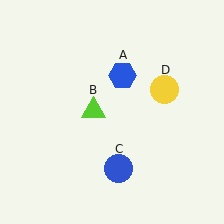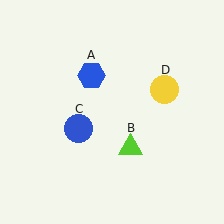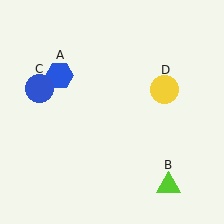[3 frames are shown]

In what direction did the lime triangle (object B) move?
The lime triangle (object B) moved down and to the right.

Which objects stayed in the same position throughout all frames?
Yellow circle (object D) remained stationary.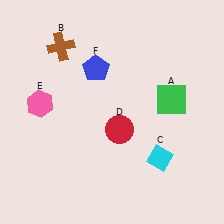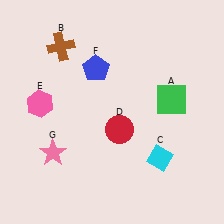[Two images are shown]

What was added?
A pink star (G) was added in Image 2.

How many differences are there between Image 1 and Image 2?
There is 1 difference between the two images.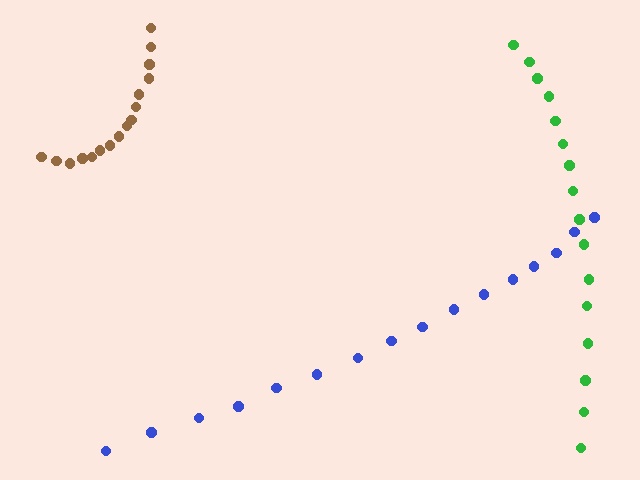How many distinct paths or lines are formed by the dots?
There are 3 distinct paths.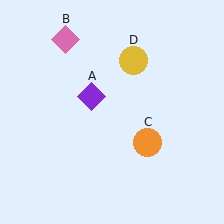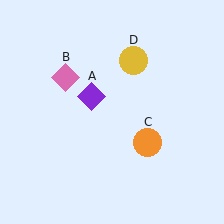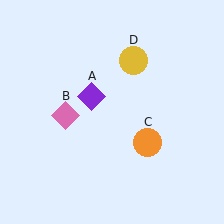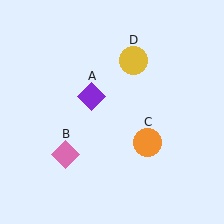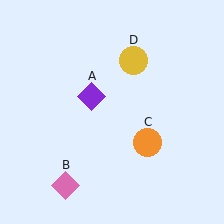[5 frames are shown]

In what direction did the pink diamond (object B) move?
The pink diamond (object B) moved down.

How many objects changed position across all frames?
1 object changed position: pink diamond (object B).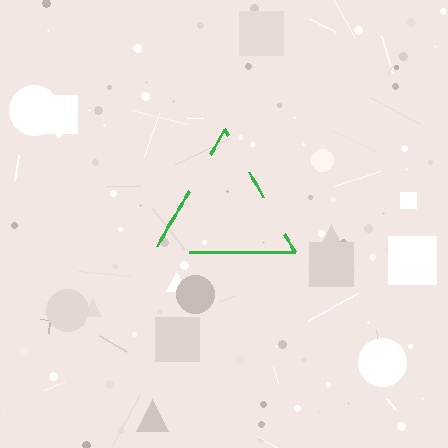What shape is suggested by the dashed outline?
The dashed outline suggests a triangle.